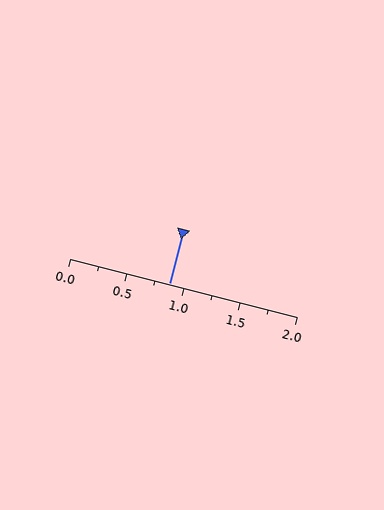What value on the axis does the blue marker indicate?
The marker indicates approximately 0.88.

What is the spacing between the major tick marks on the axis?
The major ticks are spaced 0.5 apart.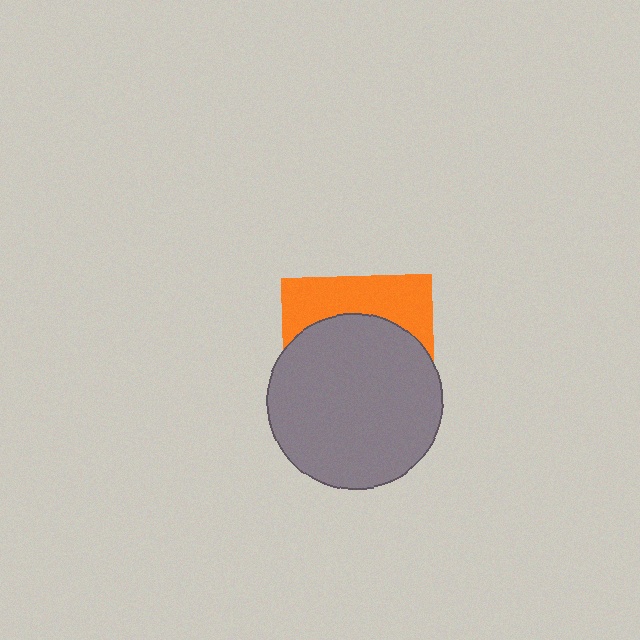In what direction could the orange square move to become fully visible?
The orange square could move up. That would shift it out from behind the gray circle entirely.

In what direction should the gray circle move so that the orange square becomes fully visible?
The gray circle should move down. That is the shortest direction to clear the overlap and leave the orange square fully visible.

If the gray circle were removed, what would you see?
You would see the complete orange square.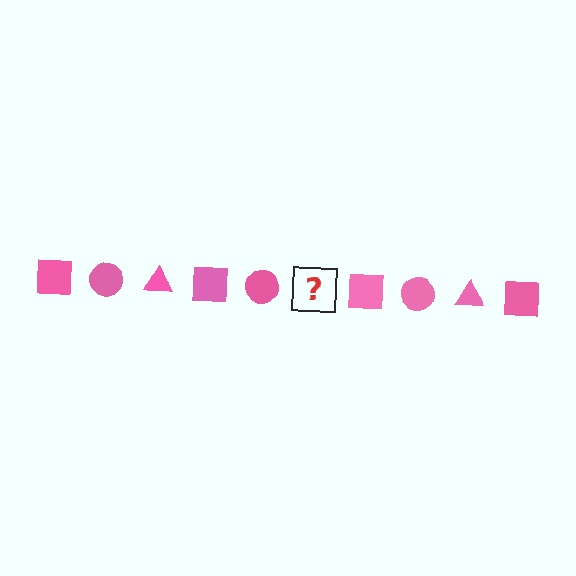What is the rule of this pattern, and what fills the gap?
The rule is that the pattern cycles through square, circle, triangle shapes in pink. The gap should be filled with a pink triangle.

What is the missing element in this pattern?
The missing element is a pink triangle.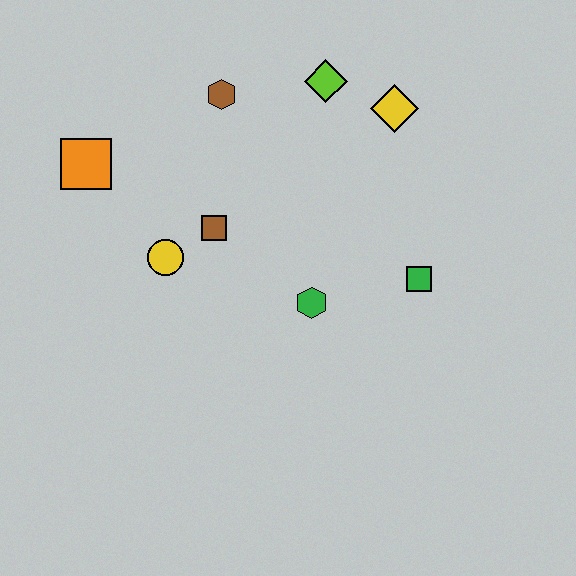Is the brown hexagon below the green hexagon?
No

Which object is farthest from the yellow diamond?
The orange square is farthest from the yellow diamond.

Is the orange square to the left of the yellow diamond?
Yes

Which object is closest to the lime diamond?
The yellow diamond is closest to the lime diamond.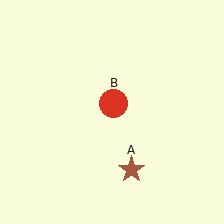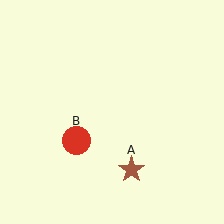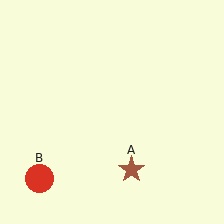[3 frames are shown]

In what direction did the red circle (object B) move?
The red circle (object B) moved down and to the left.